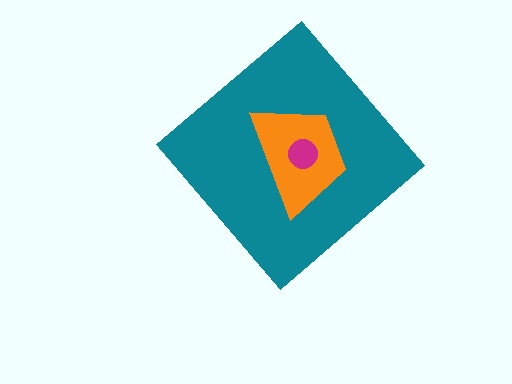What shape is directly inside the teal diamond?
The orange trapezoid.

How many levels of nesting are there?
3.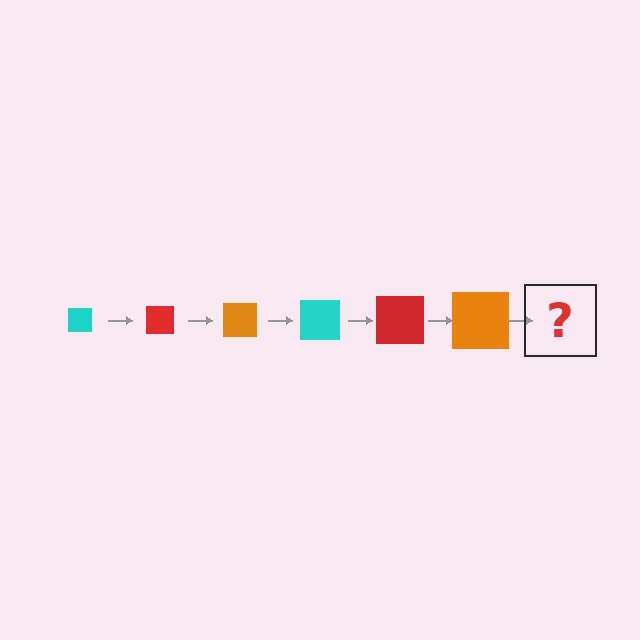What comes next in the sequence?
The next element should be a cyan square, larger than the previous one.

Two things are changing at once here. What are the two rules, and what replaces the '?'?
The two rules are that the square grows larger each step and the color cycles through cyan, red, and orange. The '?' should be a cyan square, larger than the previous one.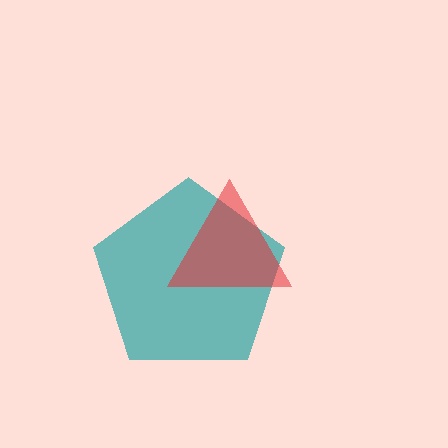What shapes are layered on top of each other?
The layered shapes are: a teal pentagon, a red triangle.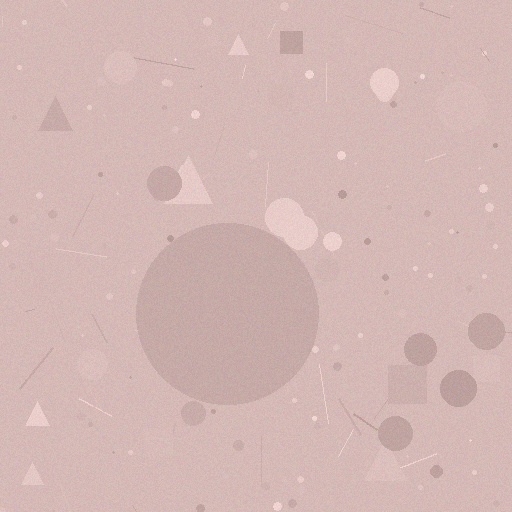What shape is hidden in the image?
A circle is hidden in the image.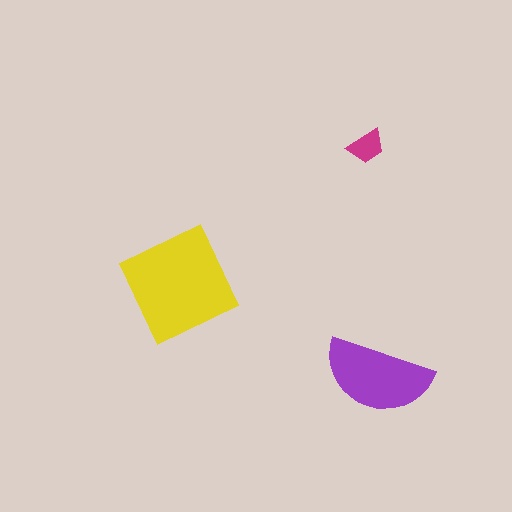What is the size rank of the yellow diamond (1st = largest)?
1st.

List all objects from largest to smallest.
The yellow diamond, the purple semicircle, the magenta trapezoid.